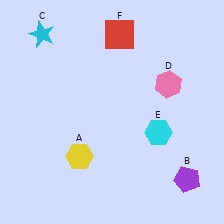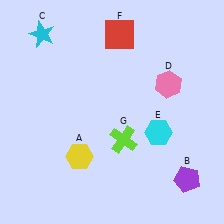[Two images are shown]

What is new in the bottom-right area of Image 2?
A lime cross (G) was added in the bottom-right area of Image 2.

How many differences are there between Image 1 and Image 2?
There is 1 difference between the two images.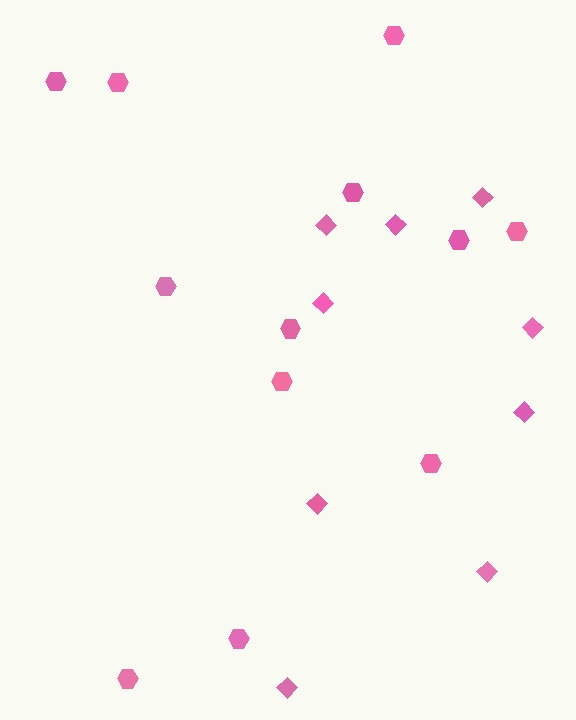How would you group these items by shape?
There are 2 groups: one group of diamonds (9) and one group of hexagons (12).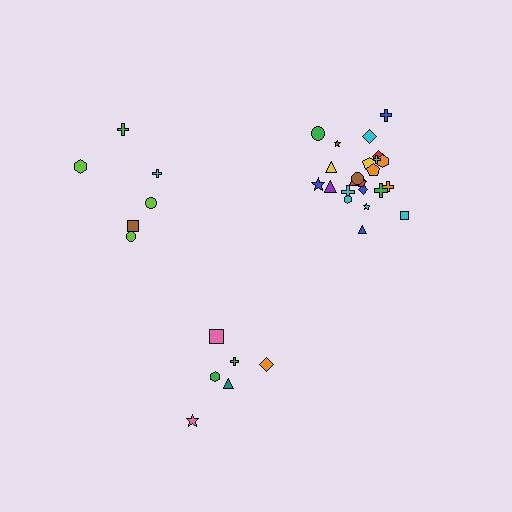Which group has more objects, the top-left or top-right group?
The top-right group.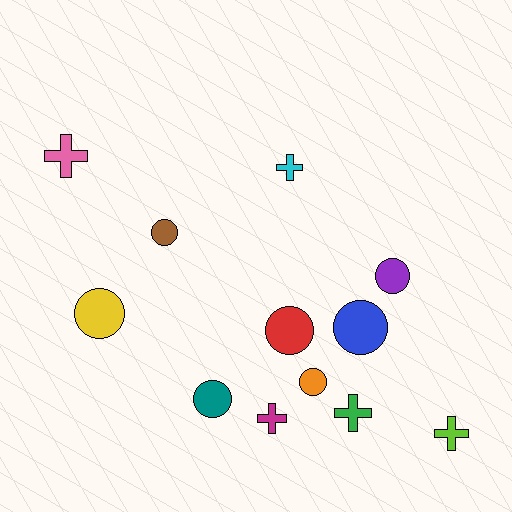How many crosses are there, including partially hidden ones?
There are 5 crosses.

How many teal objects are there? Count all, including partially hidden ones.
There is 1 teal object.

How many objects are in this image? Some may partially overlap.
There are 12 objects.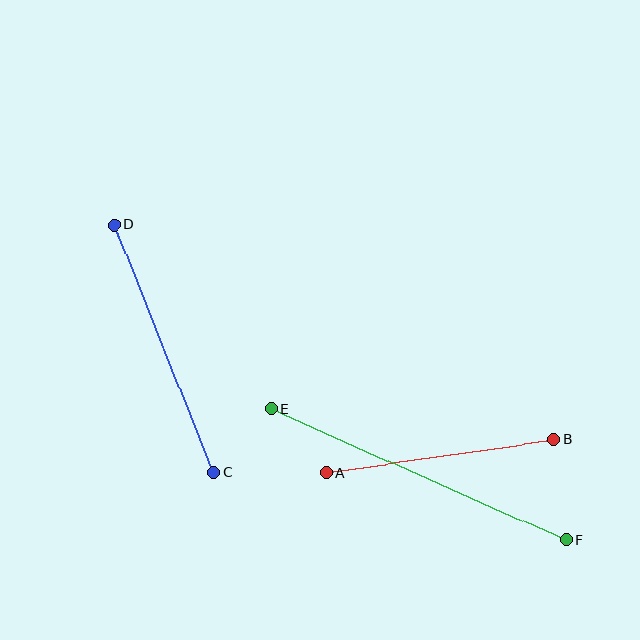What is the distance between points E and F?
The distance is approximately 323 pixels.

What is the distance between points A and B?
The distance is approximately 230 pixels.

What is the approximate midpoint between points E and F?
The midpoint is at approximately (418, 474) pixels.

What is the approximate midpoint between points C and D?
The midpoint is at approximately (164, 349) pixels.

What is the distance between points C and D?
The distance is approximately 267 pixels.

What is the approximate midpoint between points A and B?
The midpoint is at approximately (440, 456) pixels.